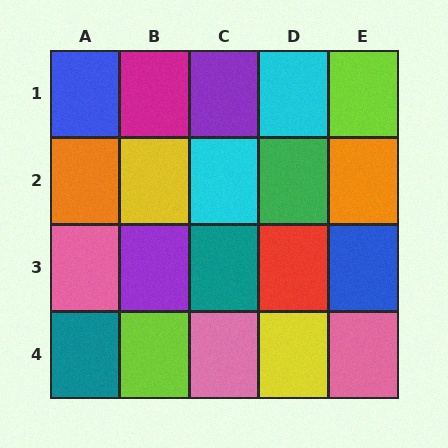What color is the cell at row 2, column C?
Cyan.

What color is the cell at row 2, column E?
Orange.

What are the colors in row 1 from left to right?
Blue, magenta, purple, cyan, lime.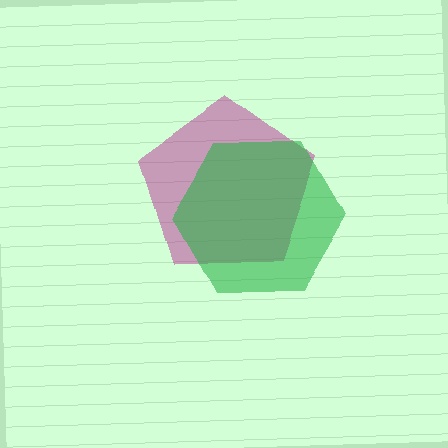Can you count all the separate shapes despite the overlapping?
Yes, there are 2 separate shapes.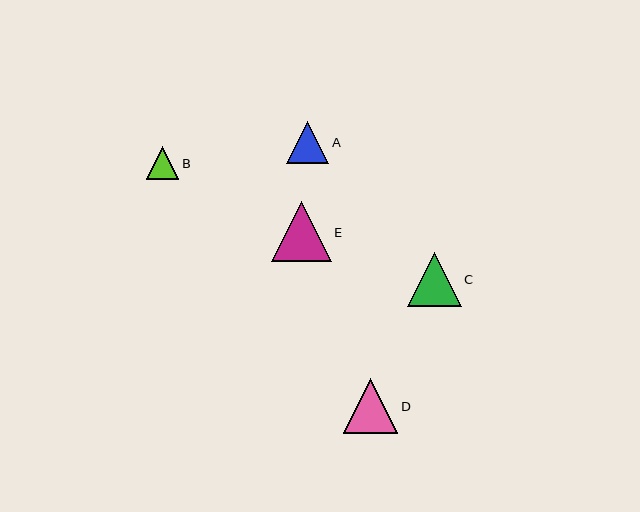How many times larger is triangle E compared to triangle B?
Triangle E is approximately 1.8 times the size of triangle B.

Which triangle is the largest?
Triangle E is the largest with a size of approximately 60 pixels.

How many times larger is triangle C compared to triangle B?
Triangle C is approximately 1.7 times the size of triangle B.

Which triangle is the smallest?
Triangle B is the smallest with a size of approximately 32 pixels.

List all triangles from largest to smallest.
From largest to smallest: E, D, C, A, B.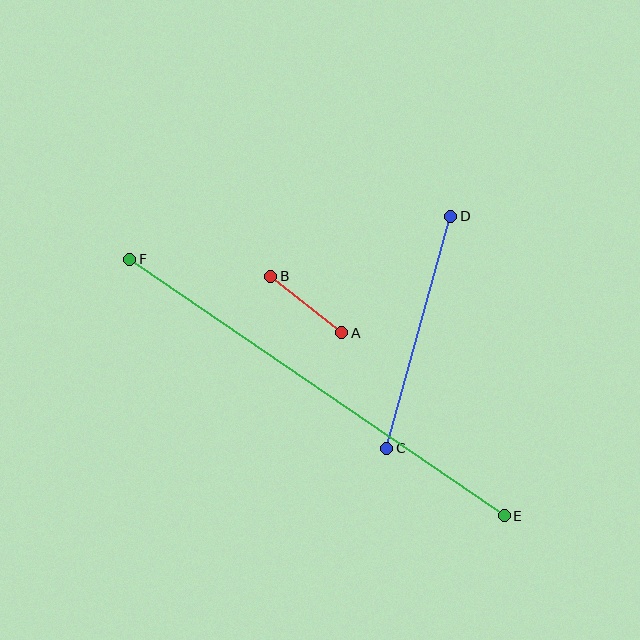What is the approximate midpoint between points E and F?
The midpoint is at approximately (317, 387) pixels.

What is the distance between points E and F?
The distance is approximately 454 pixels.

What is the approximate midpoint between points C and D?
The midpoint is at approximately (419, 332) pixels.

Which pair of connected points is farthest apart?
Points E and F are farthest apart.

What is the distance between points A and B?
The distance is approximately 91 pixels.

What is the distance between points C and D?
The distance is approximately 241 pixels.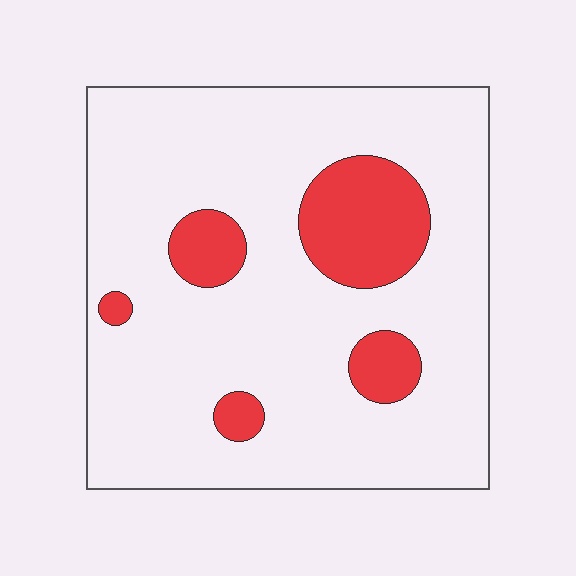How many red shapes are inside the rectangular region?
5.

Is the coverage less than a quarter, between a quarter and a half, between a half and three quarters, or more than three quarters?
Less than a quarter.